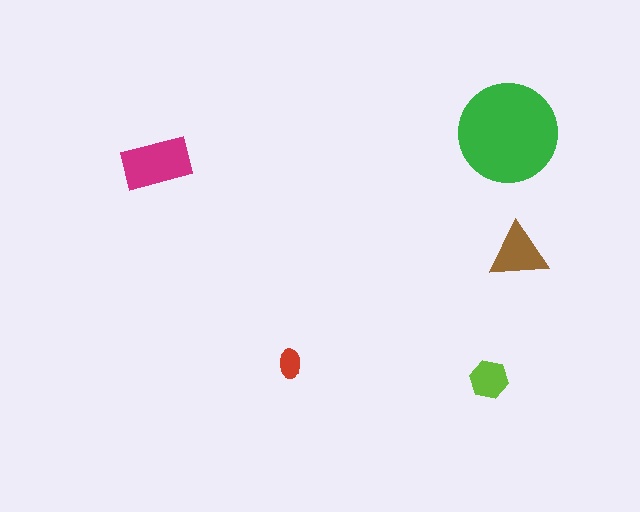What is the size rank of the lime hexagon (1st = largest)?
4th.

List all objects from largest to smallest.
The green circle, the magenta rectangle, the brown triangle, the lime hexagon, the red ellipse.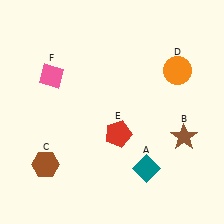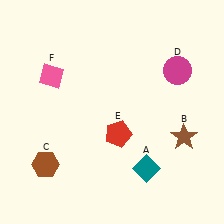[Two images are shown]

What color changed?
The circle (D) changed from orange in Image 1 to magenta in Image 2.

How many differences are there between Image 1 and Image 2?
There is 1 difference between the two images.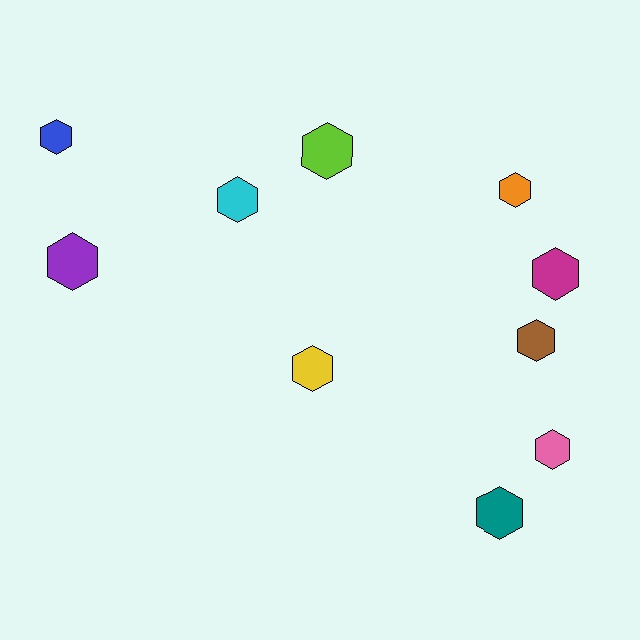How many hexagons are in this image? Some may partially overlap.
There are 10 hexagons.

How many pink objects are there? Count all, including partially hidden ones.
There is 1 pink object.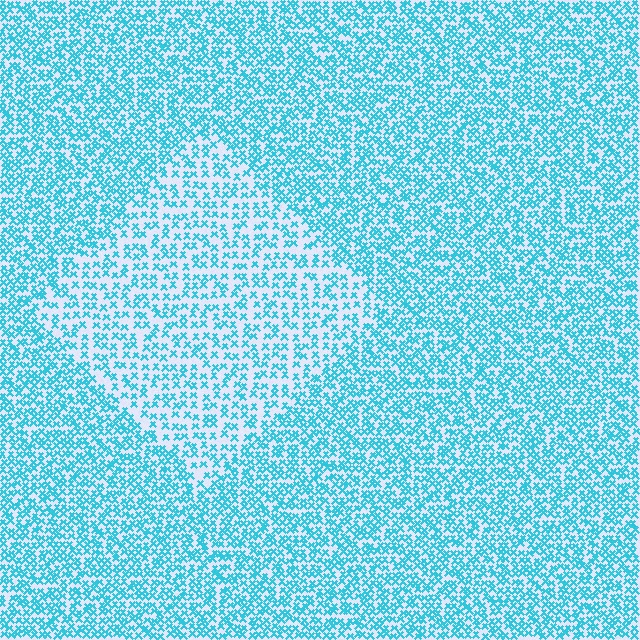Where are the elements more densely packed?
The elements are more densely packed outside the diamond boundary.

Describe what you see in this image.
The image contains small cyan elements arranged at two different densities. A diamond-shaped region is visible where the elements are less densely packed than the surrounding area.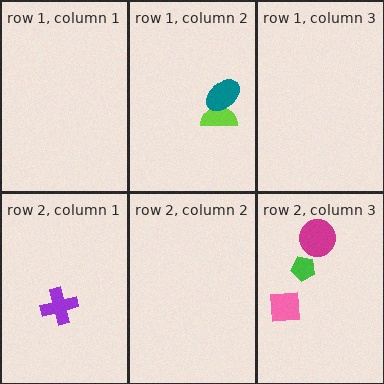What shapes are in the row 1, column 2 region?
The lime semicircle, the teal ellipse.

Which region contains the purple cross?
The row 2, column 1 region.